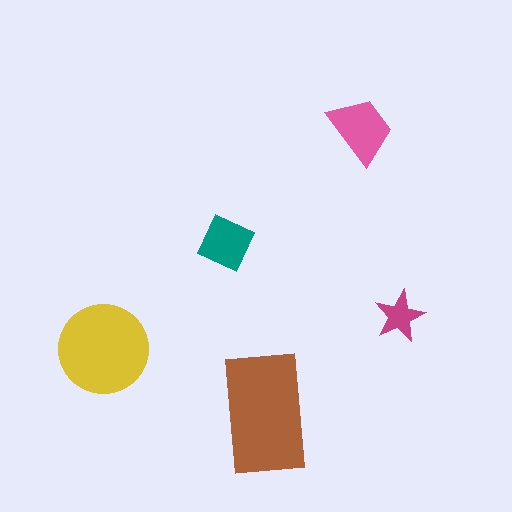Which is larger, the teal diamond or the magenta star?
The teal diamond.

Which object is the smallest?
The magenta star.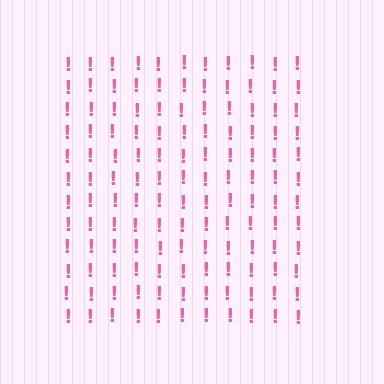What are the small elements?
The small elements are exclamation marks.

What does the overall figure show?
The overall figure shows a square.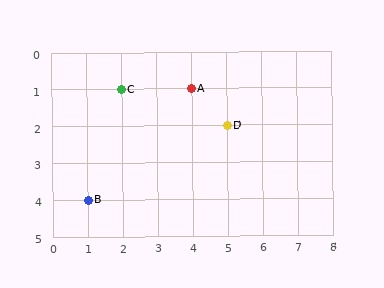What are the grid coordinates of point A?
Point A is at grid coordinates (4, 1).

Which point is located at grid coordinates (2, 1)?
Point C is at (2, 1).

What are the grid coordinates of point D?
Point D is at grid coordinates (5, 2).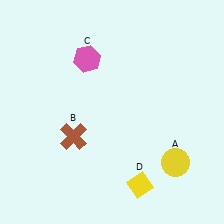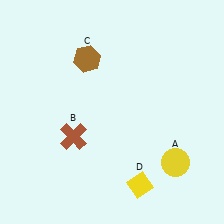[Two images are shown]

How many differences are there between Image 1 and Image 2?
There is 1 difference between the two images.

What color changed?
The hexagon (C) changed from pink in Image 1 to brown in Image 2.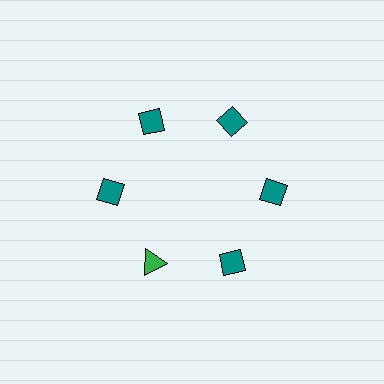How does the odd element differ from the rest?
It differs in both color (green instead of teal) and shape (triangle instead of diamond).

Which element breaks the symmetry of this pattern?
The green triangle at roughly the 7 o'clock position breaks the symmetry. All other shapes are teal diamonds.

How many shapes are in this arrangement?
There are 6 shapes arranged in a ring pattern.